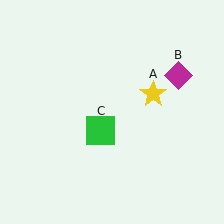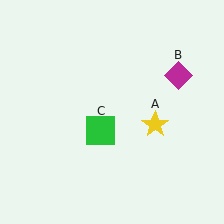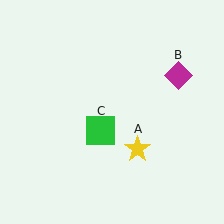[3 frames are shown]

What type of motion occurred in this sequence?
The yellow star (object A) rotated clockwise around the center of the scene.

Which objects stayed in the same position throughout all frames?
Magenta diamond (object B) and green square (object C) remained stationary.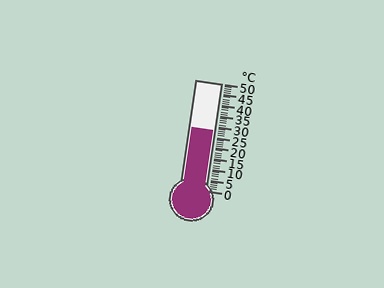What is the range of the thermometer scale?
The thermometer scale ranges from 0°C to 50°C.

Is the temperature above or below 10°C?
The temperature is above 10°C.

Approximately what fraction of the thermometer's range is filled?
The thermometer is filled to approximately 55% of its range.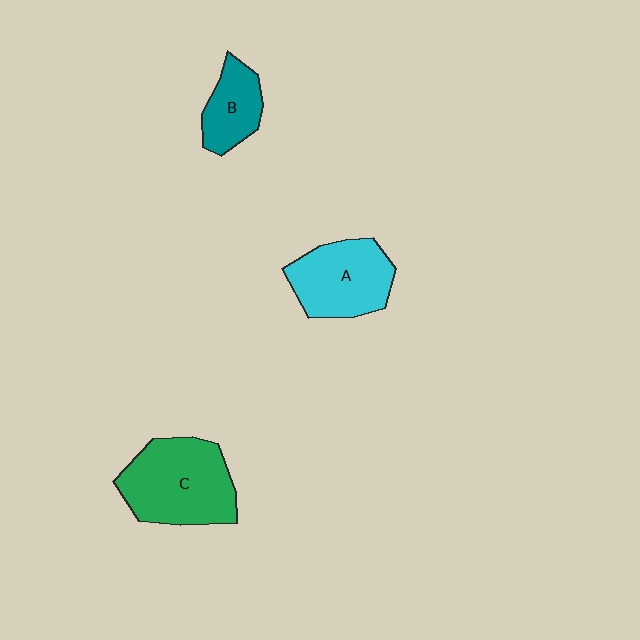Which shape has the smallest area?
Shape B (teal).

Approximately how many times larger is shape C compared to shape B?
Approximately 2.0 times.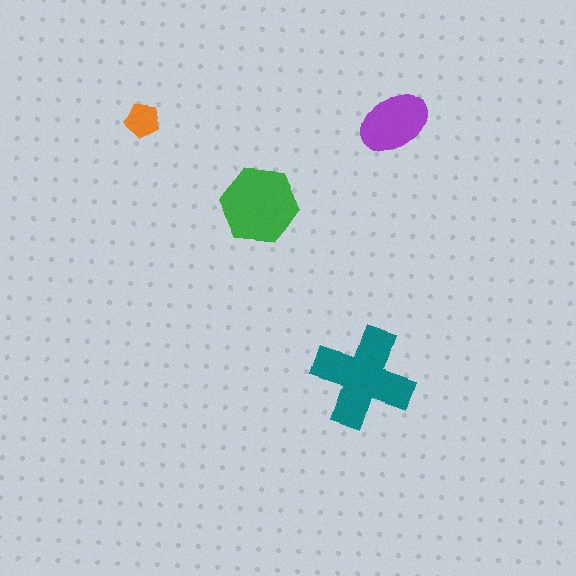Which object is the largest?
The teal cross.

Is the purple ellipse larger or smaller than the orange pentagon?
Larger.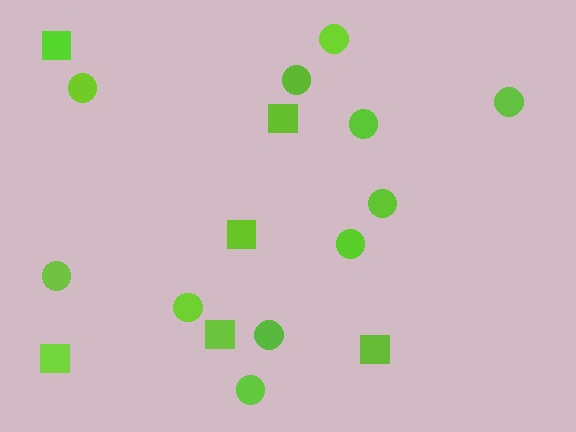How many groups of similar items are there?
There are 2 groups: one group of squares (6) and one group of circles (11).